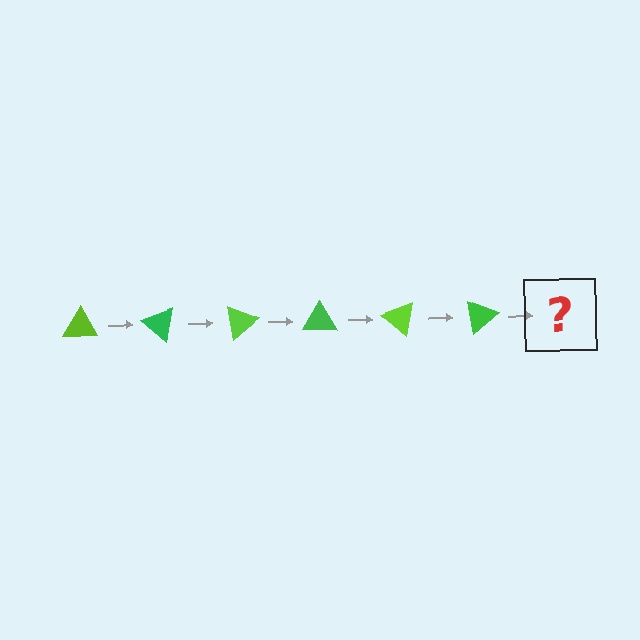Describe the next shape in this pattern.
It should be a lime triangle, rotated 240 degrees from the start.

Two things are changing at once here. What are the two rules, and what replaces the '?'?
The two rules are that it rotates 40 degrees each step and the color cycles through lime and green. The '?' should be a lime triangle, rotated 240 degrees from the start.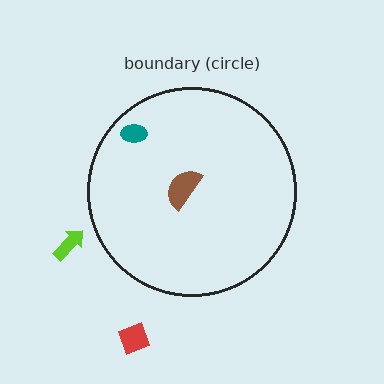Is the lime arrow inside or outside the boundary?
Outside.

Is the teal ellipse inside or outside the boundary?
Inside.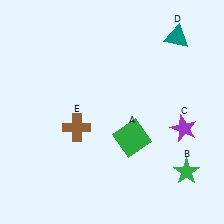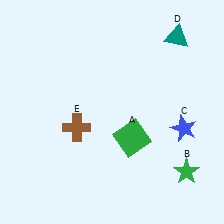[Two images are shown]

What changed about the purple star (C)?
In Image 1, C is purple. In Image 2, it changed to blue.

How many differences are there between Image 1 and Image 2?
There is 1 difference between the two images.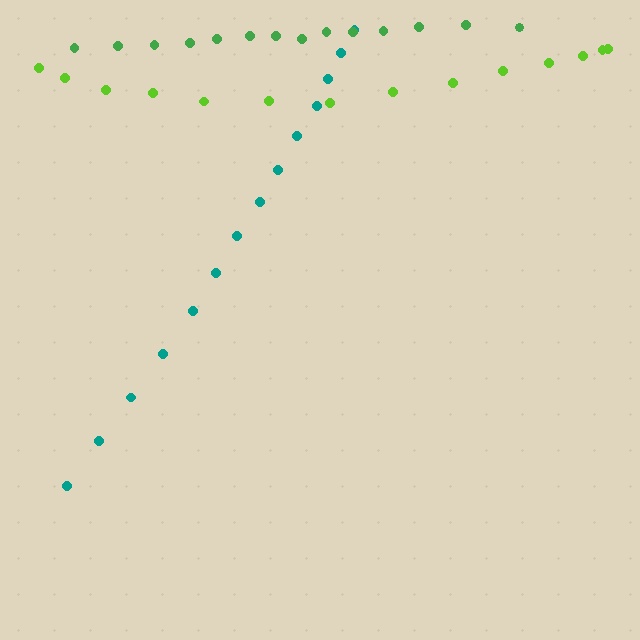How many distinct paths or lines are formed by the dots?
There are 3 distinct paths.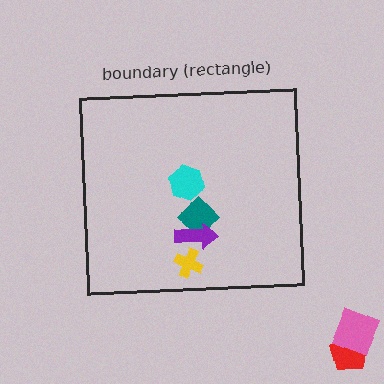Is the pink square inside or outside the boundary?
Outside.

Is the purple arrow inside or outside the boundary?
Inside.